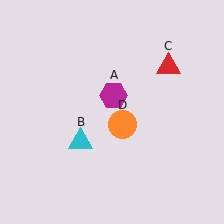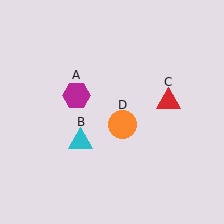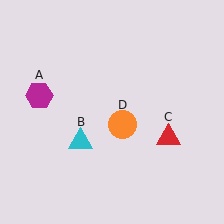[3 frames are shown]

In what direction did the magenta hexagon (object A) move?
The magenta hexagon (object A) moved left.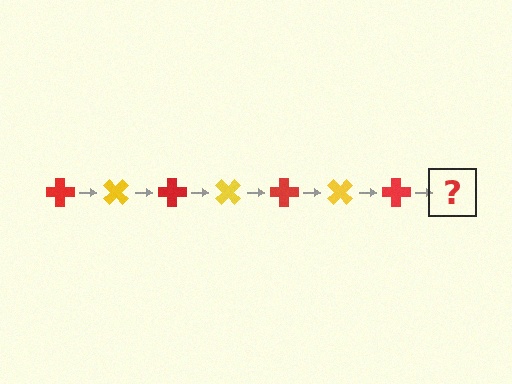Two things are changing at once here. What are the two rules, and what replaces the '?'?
The two rules are that it rotates 45 degrees each step and the color cycles through red and yellow. The '?' should be a yellow cross, rotated 315 degrees from the start.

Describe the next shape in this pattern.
It should be a yellow cross, rotated 315 degrees from the start.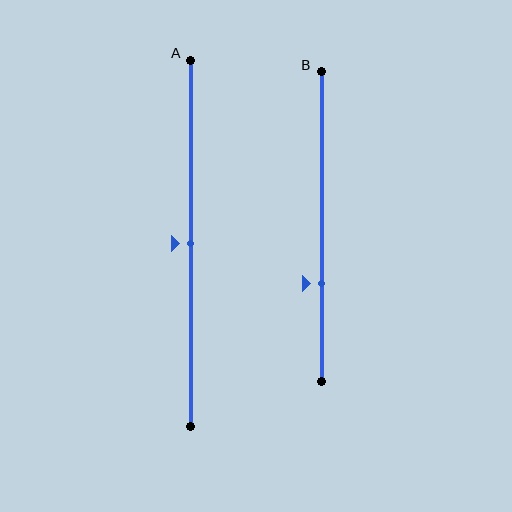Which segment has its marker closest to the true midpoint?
Segment A has its marker closest to the true midpoint.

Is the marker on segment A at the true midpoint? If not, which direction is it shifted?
Yes, the marker on segment A is at the true midpoint.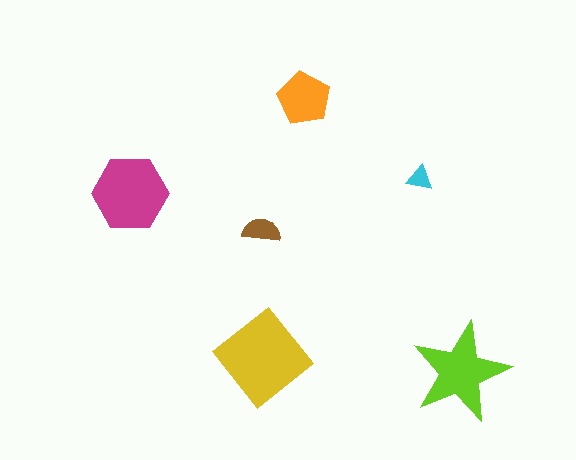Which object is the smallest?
The cyan triangle.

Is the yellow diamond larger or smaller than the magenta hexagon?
Larger.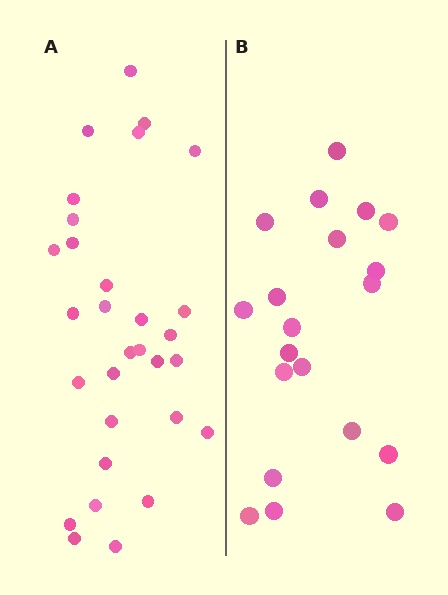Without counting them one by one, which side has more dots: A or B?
Region A (the left region) has more dots.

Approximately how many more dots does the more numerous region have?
Region A has roughly 10 or so more dots than region B.